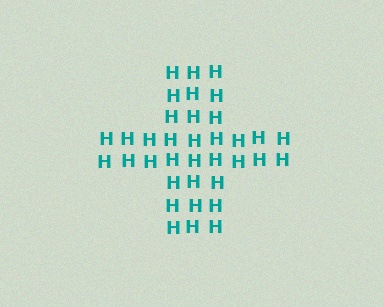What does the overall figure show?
The overall figure shows a cross.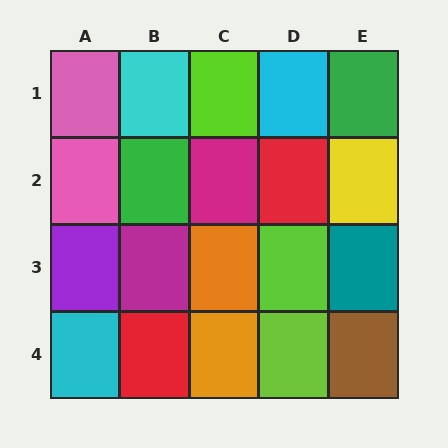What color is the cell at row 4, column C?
Orange.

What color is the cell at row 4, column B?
Red.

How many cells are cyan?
3 cells are cyan.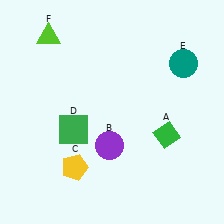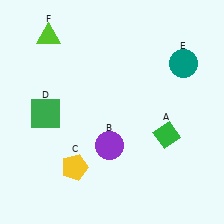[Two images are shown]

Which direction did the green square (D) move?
The green square (D) moved left.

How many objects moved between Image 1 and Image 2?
1 object moved between the two images.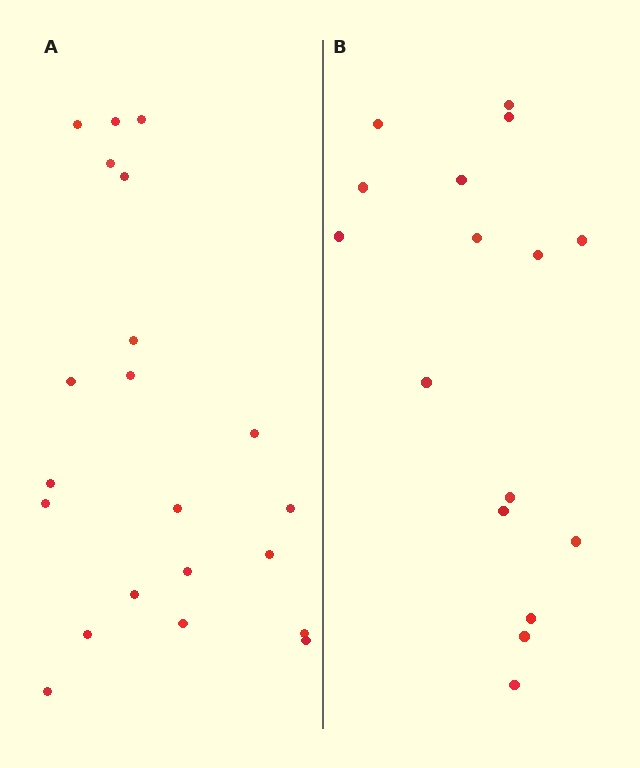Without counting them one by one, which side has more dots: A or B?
Region A (the left region) has more dots.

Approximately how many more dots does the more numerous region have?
Region A has about 5 more dots than region B.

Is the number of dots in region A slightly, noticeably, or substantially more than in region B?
Region A has noticeably more, but not dramatically so. The ratio is roughly 1.3 to 1.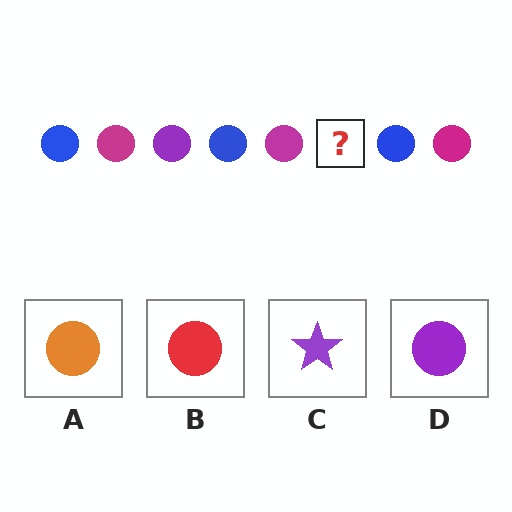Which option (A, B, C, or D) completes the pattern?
D.